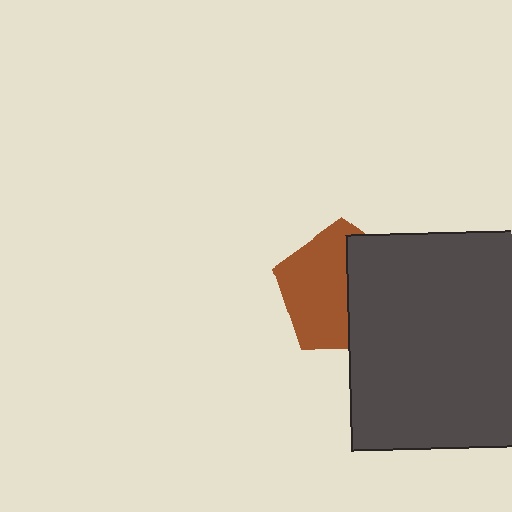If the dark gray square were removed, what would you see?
You would see the complete brown pentagon.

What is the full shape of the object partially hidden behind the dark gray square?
The partially hidden object is a brown pentagon.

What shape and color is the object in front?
The object in front is a dark gray square.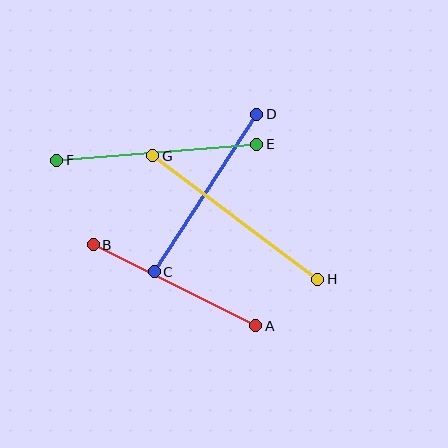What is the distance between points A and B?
The distance is approximately 182 pixels.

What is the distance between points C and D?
The distance is approximately 188 pixels.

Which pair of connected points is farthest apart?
Points G and H are farthest apart.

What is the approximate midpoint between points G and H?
The midpoint is at approximately (235, 218) pixels.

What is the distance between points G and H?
The distance is approximately 206 pixels.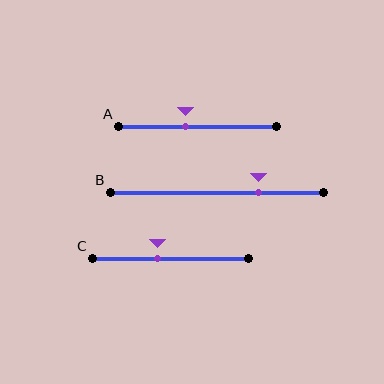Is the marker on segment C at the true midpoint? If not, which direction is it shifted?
No, the marker on segment C is shifted to the left by about 8% of the segment length.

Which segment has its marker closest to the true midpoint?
Segment A has its marker closest to the true midpoint.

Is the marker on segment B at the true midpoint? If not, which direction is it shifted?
No, the marker on segment B is shifted to the right by about 20% of the segment length.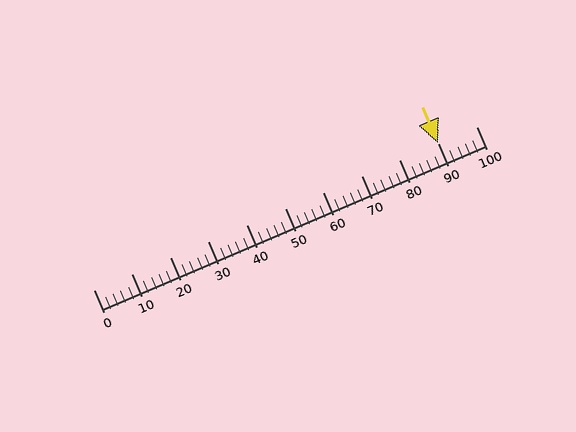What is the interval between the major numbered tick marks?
The major tick marks are spaced 10 units apart.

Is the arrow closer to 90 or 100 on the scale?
The arrow is closer to 90.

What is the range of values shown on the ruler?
The ruler shows values from 0 to 100.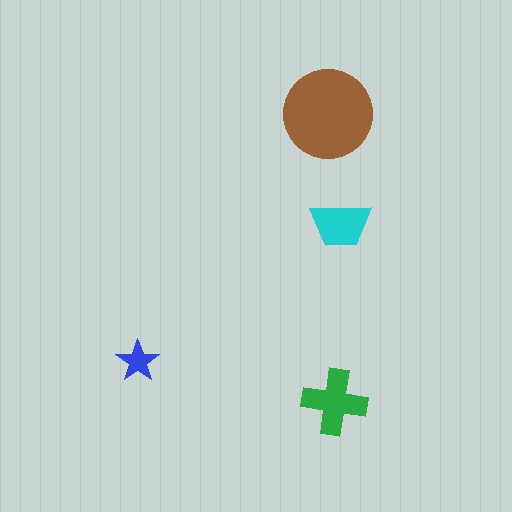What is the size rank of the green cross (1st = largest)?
2nd.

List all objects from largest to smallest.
The brown circle, the green cross, the cyan trapezoid, the blue star.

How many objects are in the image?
There are 4 objects in the image.